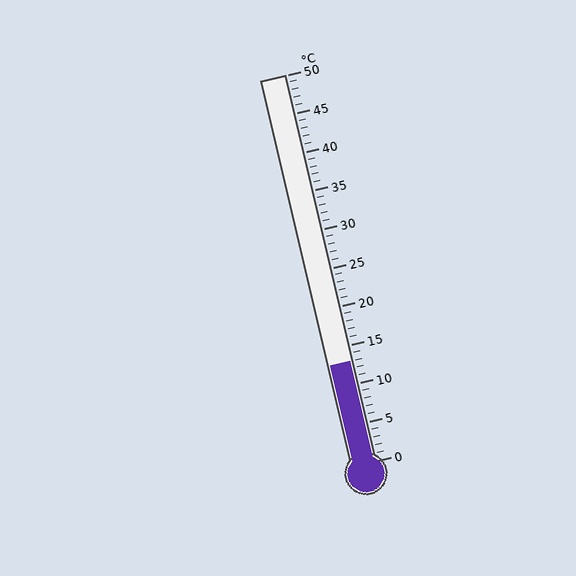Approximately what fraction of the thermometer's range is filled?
The thermometer is filled to approximately 25% of its range.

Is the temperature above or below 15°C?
The temperature is below 15°C.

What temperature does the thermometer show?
The thermometer shows approximately 13°C.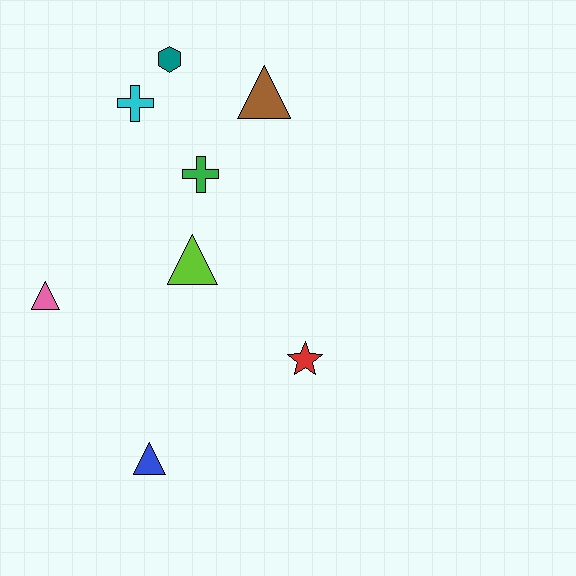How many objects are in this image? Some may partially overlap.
There are 8 objects.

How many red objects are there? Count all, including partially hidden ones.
There is 1 red object.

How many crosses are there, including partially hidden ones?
There are 2 crosses.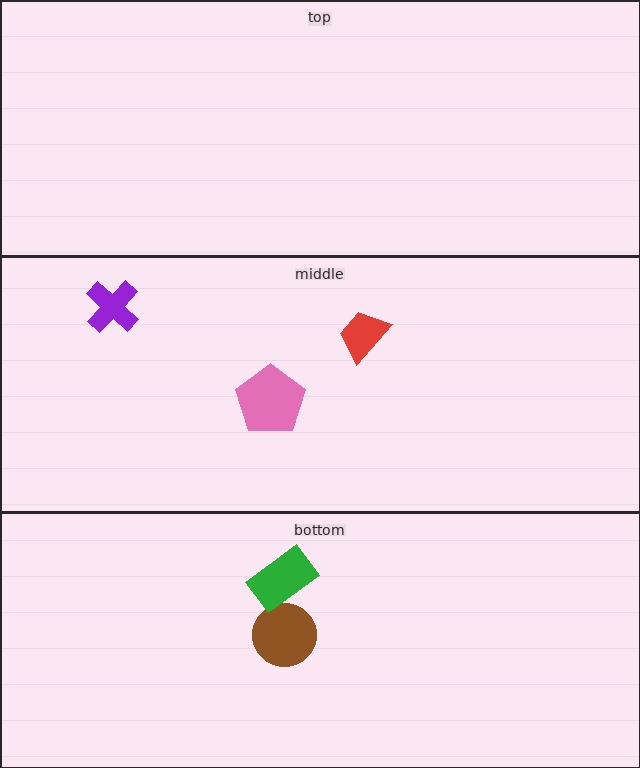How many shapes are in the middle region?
3.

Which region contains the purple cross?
The middle region.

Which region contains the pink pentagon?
The middle region.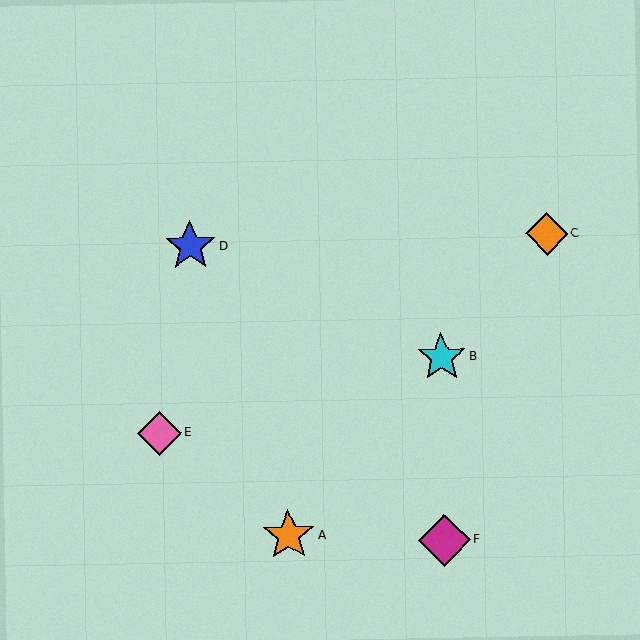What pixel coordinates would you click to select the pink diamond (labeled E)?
Click at (159, 433) to select the pink diamond E.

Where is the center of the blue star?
The center of the blue star is at (190, 246).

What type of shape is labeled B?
Shape B is a cyan star.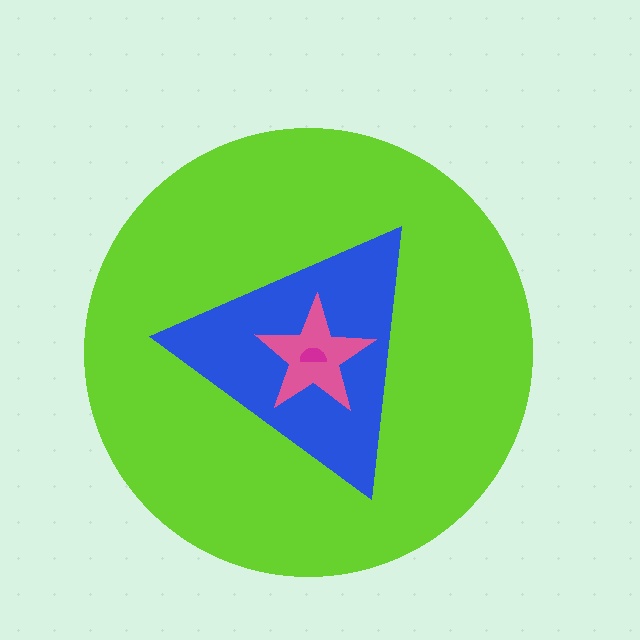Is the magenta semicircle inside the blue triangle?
Yes.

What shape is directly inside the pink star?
The magenta semicircle.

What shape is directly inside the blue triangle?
The pink star.